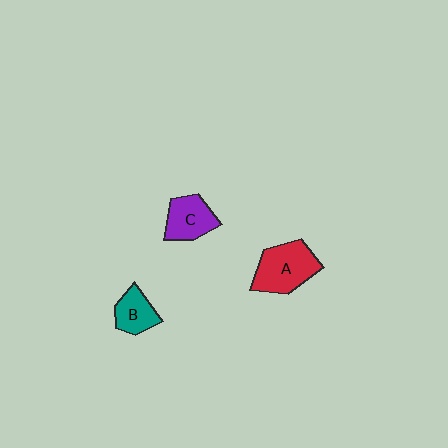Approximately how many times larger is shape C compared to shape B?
Approximately 1.2 times.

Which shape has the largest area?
Shape A (red).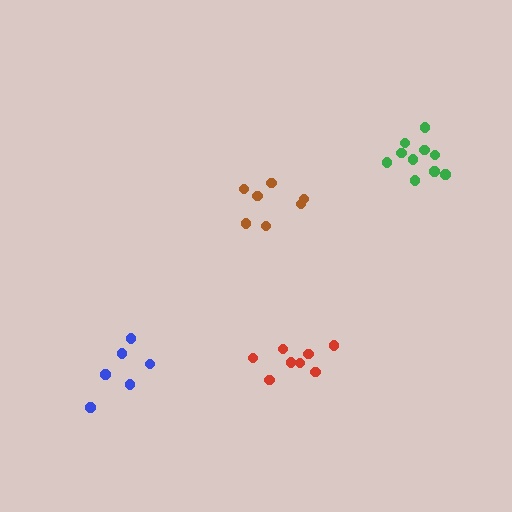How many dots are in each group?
Group 1: 6 dots, Group 2: 8 dots, Group 3: 7 dots, Group 4: 10 dots (31 total).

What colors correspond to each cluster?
The clusters are colored: blue, red, brown, green.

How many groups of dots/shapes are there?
There are 4 groups.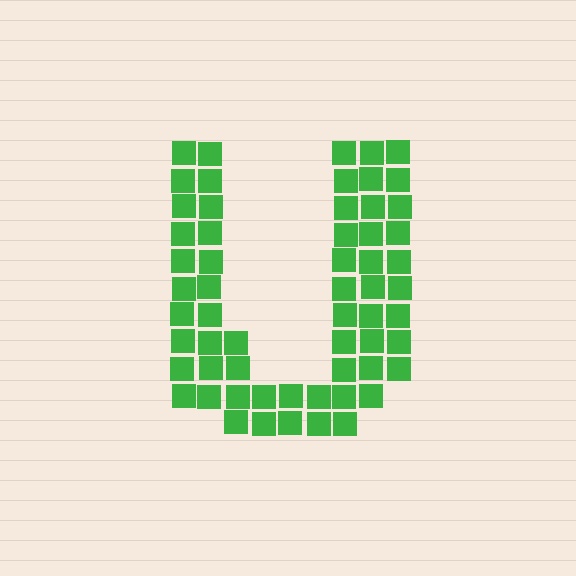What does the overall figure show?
The overall figure shows the letter U.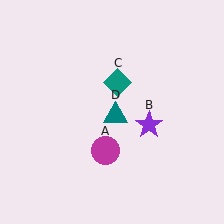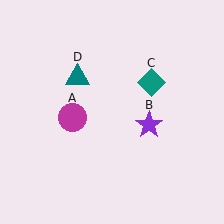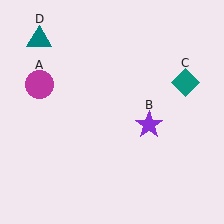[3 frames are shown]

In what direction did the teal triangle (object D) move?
The teal triangle (object D) moved up and to the left.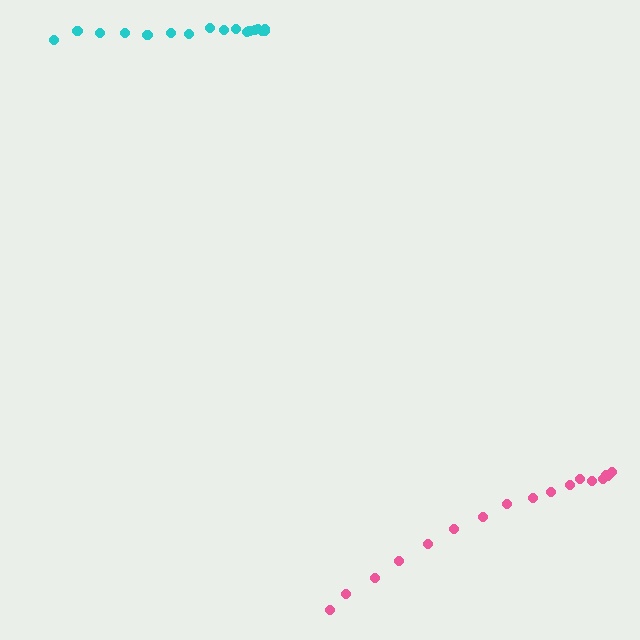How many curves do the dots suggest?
There are 2 distinct paths.